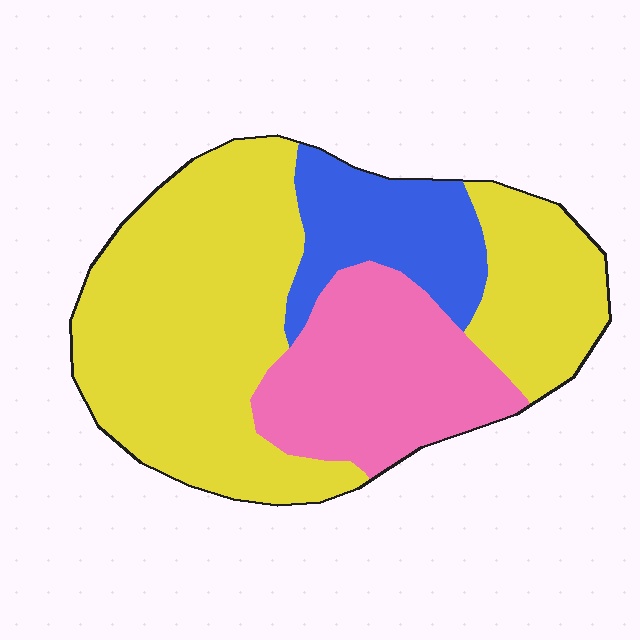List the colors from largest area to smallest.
From largest to smallest: yellow, pink, blue.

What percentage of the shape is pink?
Pink takes up less than a quarter of the shape.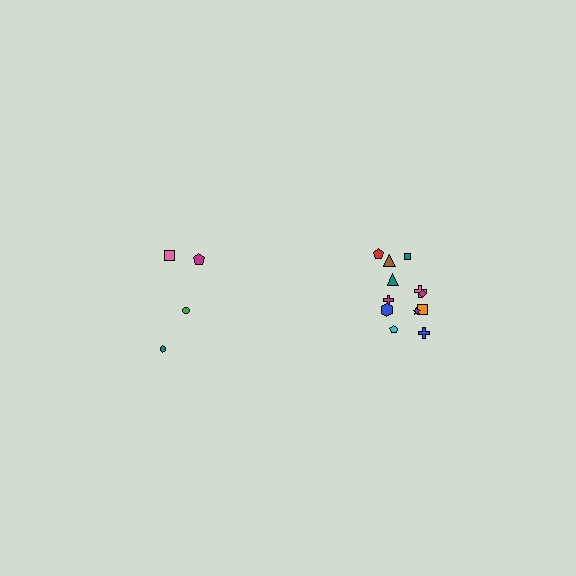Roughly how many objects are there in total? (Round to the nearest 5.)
Roughly 15 objects in total.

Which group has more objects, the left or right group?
The right group.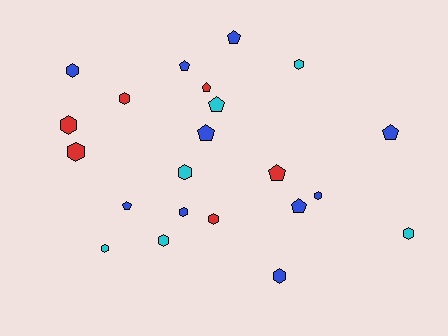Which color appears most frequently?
Blue, with 10 objects.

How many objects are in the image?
There are 22 objects.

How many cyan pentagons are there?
There is 1 cyan pentagon.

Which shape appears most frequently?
Hexagon, with 13 objects.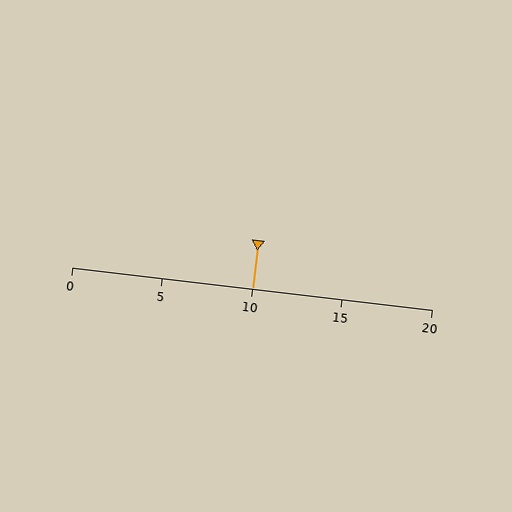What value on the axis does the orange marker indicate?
The marker indicates approximately 10.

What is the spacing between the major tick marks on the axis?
The major ticks are spaced 5 apart.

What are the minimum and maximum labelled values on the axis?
The axis runs from 0 to 20.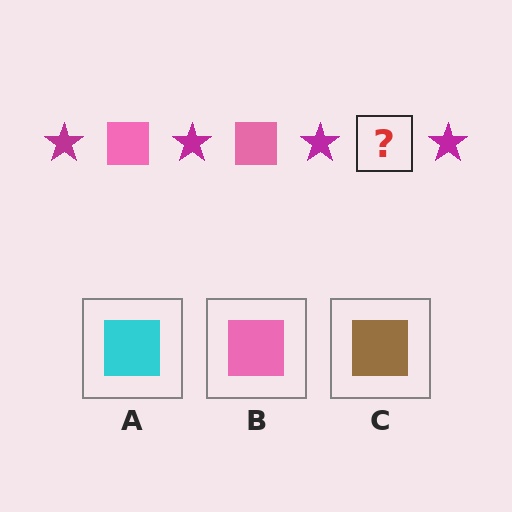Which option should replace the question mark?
Option B.